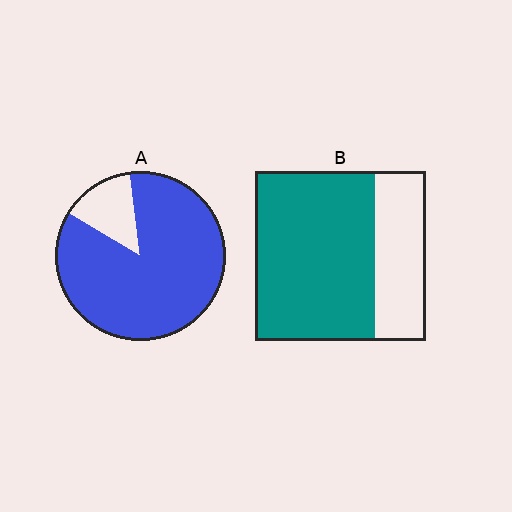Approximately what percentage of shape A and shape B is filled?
A is approximately 85% and B is approximately 70%.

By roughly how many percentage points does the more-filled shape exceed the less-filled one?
By roughly 15 percentage points (A over B).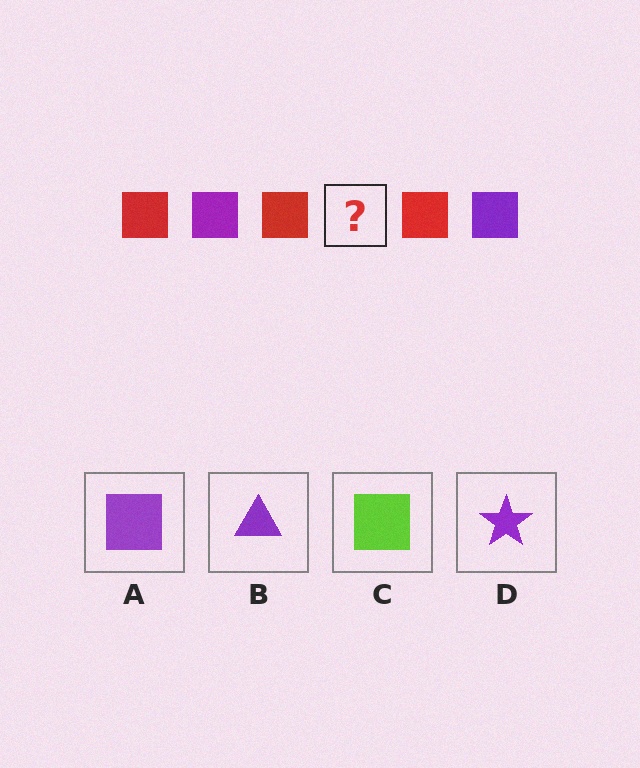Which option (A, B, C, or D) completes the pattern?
A.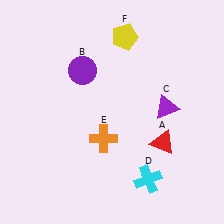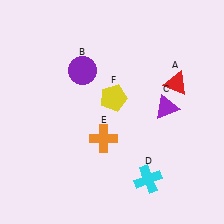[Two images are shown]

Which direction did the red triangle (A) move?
The red triangle (A) moved up.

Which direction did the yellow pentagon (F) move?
The yellow pentagon (F) moved down.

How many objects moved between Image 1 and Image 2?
2 objects moved between the two images.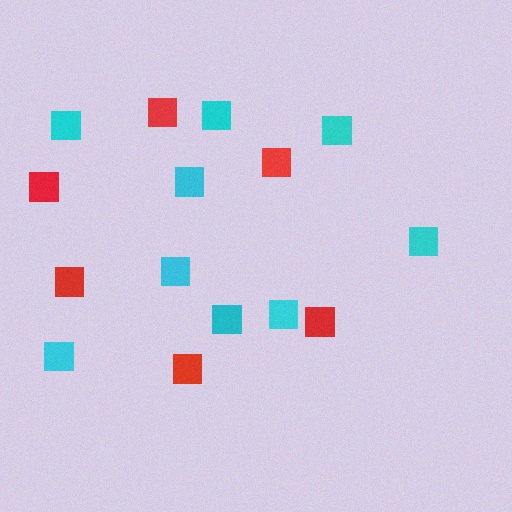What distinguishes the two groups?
There are 2 groups: one group of cyan squares (9) and one group of red squares (6).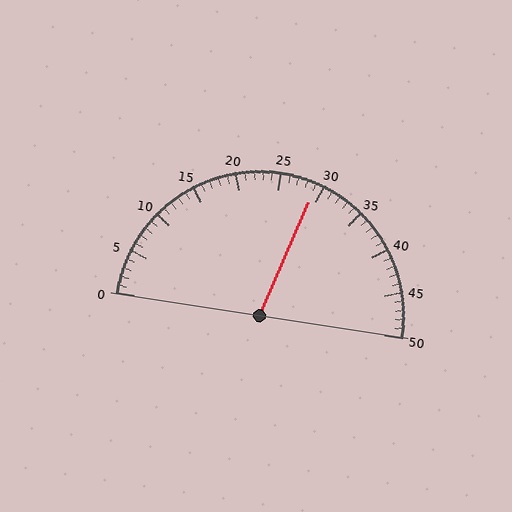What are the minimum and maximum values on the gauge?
The gauge ranges from 0 to 50.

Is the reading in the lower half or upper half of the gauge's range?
The reading is in the upper half of the range (0 to 50).